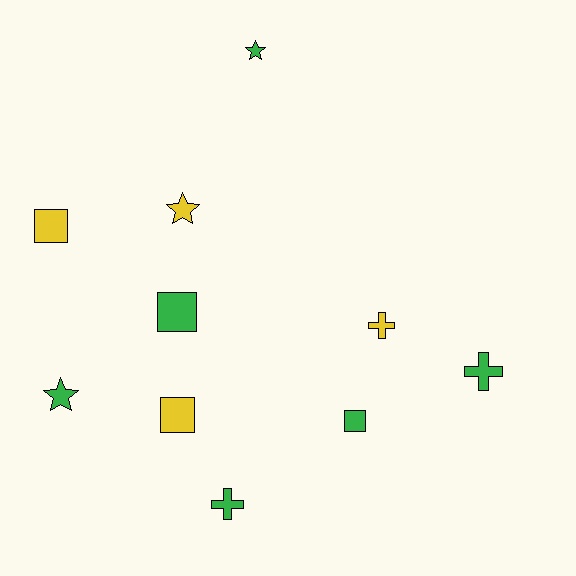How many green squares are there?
There are 2 green squares.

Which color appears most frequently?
Green, with 6 objects.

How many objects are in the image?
There are 10 objects.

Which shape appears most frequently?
Square, with 4 objects.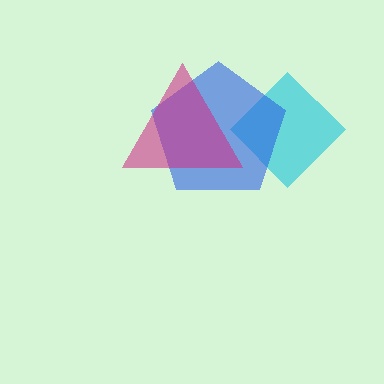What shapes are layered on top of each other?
The layered shapes are: a cyan diamond, a blue pentagon, a magenta triangle.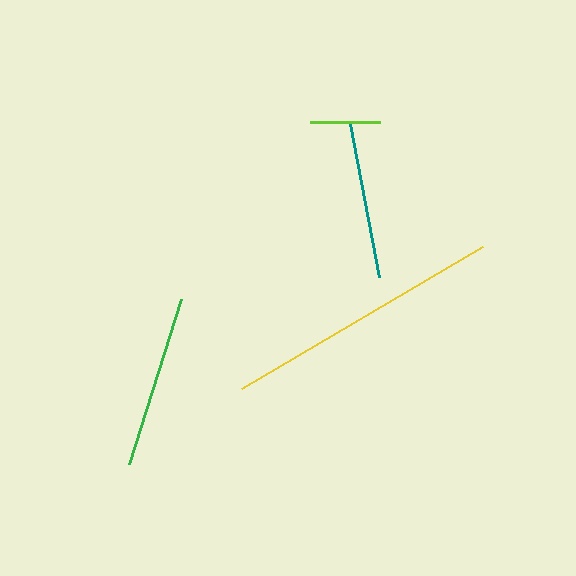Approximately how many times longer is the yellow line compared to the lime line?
The yellow line is approximately 4.0 times the length of the lime line.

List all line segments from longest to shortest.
From longest to shortest: yellow, green, teal, lime.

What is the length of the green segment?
The green segment is approximately 172 pixels long.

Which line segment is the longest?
The yellow line is the longest at approximately 279 pixels.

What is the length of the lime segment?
The lime segment is approximately 70 pixels long.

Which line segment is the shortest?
The lime line is the shortest at approximately 70 pixels.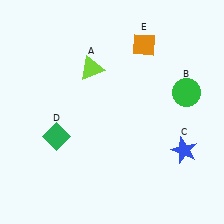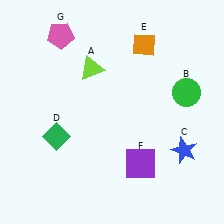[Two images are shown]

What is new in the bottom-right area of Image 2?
A purple square (F) was added in the bottom-right area of Image 2.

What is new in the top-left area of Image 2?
A pink pentagon (G) was added in the top-left area of Image 2.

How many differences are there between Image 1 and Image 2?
There are 2 differences between the two images.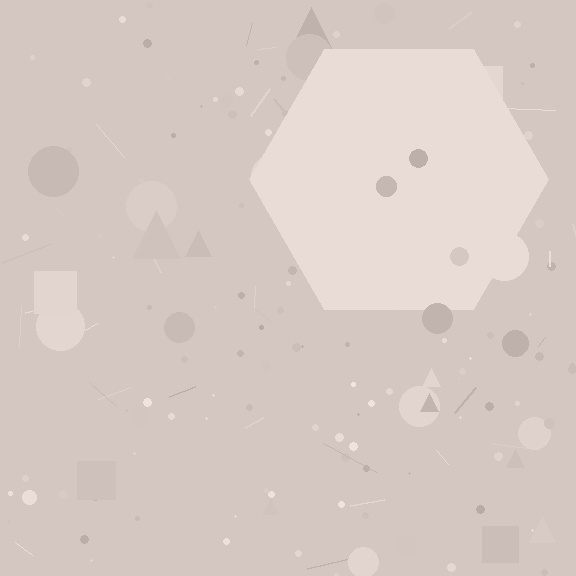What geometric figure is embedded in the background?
A hexagon is embedded in the background.